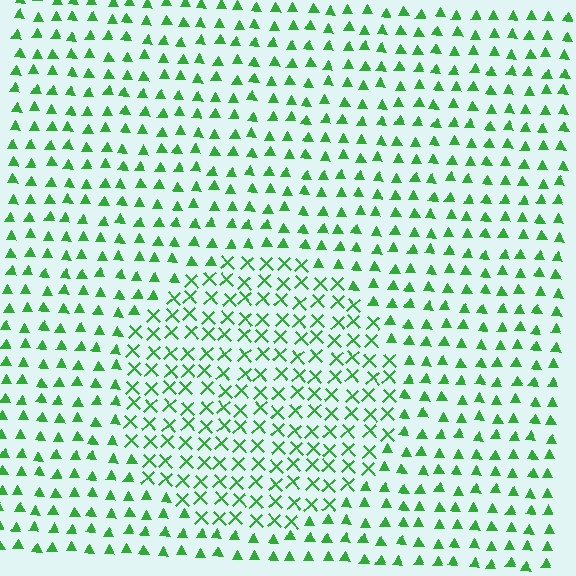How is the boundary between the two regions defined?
The boundary is defined by a change in element shape: X marks inside vs. triangles outside. All elements share the same color and spacing.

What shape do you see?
I see a circle.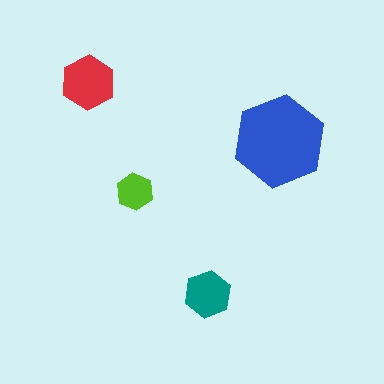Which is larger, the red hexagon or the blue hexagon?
The blue one.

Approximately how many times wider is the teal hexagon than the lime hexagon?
About 1.5 times wider.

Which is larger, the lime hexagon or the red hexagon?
The red one.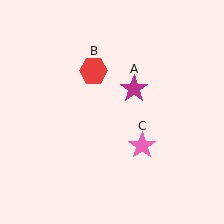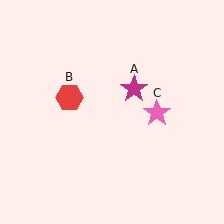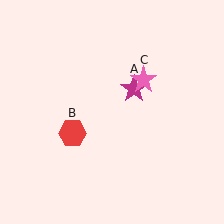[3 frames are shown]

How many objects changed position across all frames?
2 objects changed position: red hexagon (object B), pink star (object C).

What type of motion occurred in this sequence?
The red hexagon (object B), pink star (object C) rotated counterclockwise around the center of the scene.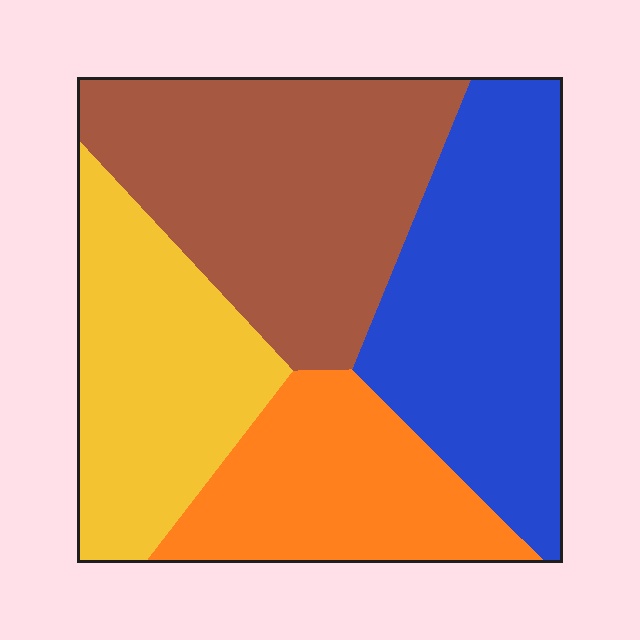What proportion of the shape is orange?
Orange covers about 20% of the shape.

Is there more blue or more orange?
Blue.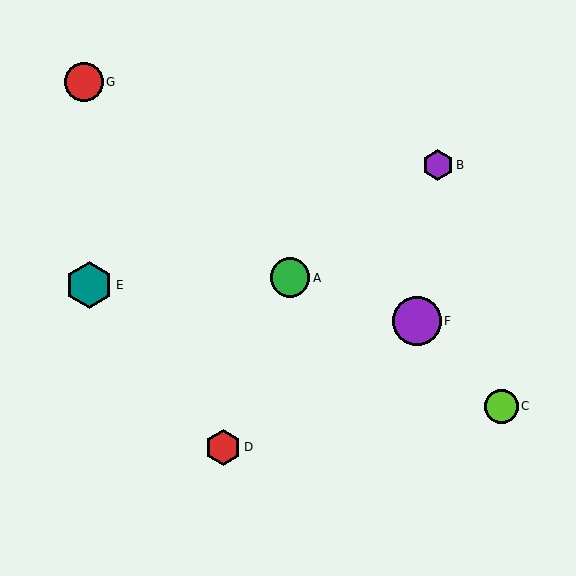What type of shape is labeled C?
Shape C is a lime circle.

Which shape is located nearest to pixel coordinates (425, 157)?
The purple hexagon (labeled B) at (438, 165) is nearest to that location.